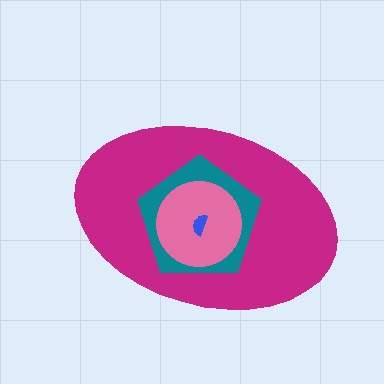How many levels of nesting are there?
4.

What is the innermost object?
The blue semicircle.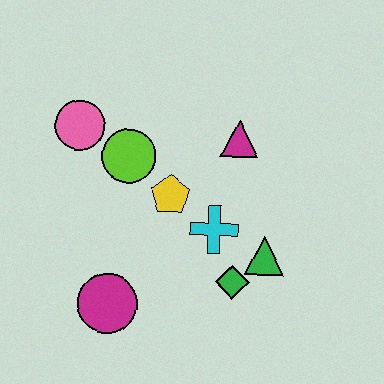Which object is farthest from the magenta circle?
The magenta triangle is farthest from the magenta circle.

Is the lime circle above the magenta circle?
Yes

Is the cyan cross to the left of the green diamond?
Yes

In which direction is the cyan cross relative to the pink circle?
The cyan cross is to the right of the pink circle.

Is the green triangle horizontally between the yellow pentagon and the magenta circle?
No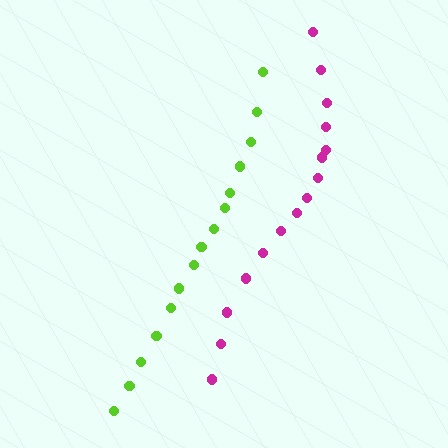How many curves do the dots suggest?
There are 2 distinct paths.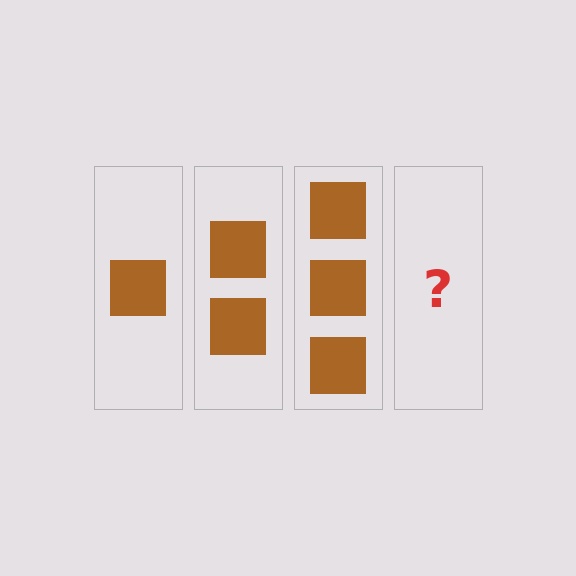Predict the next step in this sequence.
The next step is 4 squares.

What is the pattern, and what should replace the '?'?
The pattern is that each step adds one more square. The '?' should be 4 squares.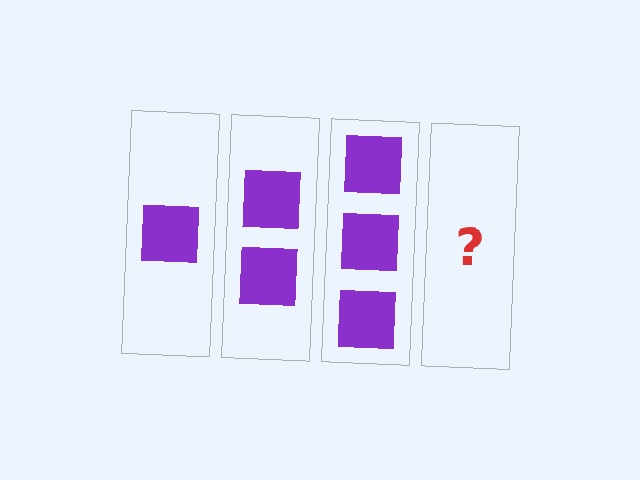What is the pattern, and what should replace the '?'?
The pattern is that each step adds one more square. The '?' should be 4 squares.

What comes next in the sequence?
The next element should be 4 squares.